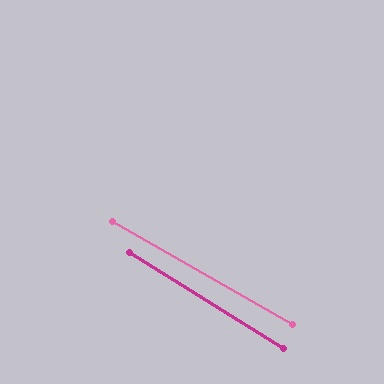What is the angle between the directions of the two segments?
Approximately 2 degrees.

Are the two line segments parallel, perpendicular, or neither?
Parallel — their directions differ by only 1.9°.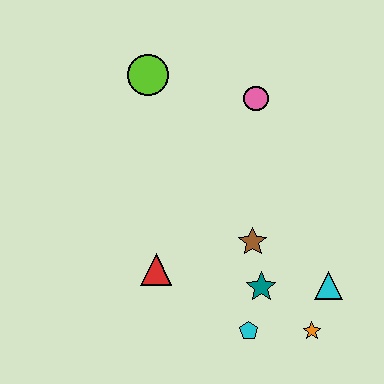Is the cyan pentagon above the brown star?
No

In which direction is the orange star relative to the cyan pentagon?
The orange star is to the right of the cyan pentagon.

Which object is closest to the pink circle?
The lime circle is closest to the pink circle.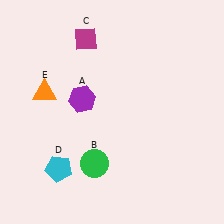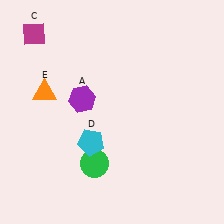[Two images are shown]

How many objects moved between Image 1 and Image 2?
2 objects moved between the two images.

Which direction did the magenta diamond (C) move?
The magenta diamond (C) moved left.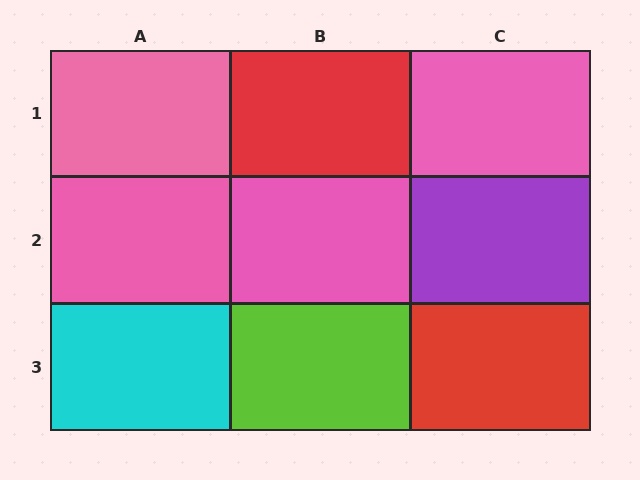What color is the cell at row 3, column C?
Red.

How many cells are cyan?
1 cell is cyan.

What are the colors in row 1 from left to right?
Pink, red, pink.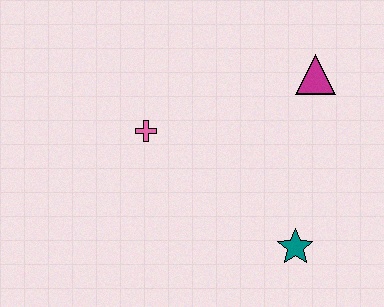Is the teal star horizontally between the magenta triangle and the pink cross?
Yes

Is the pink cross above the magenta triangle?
No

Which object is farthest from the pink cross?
The teal star is farthest from the pink cross.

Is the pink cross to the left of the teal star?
Yes